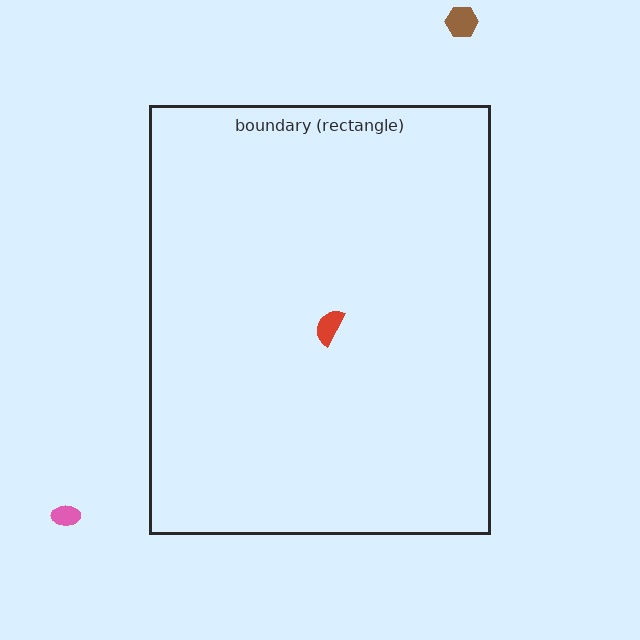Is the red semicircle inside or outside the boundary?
Inside.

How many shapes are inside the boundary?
1 inside, 2 outside.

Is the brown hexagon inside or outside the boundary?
Outside.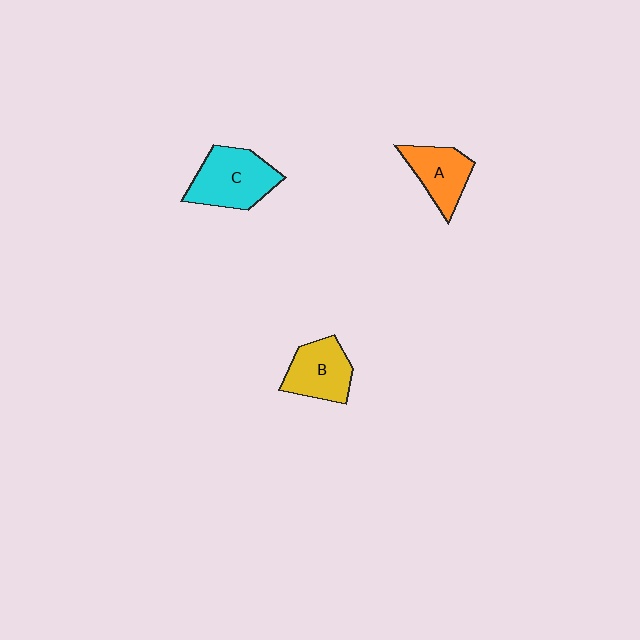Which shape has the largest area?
Shape C (cyan).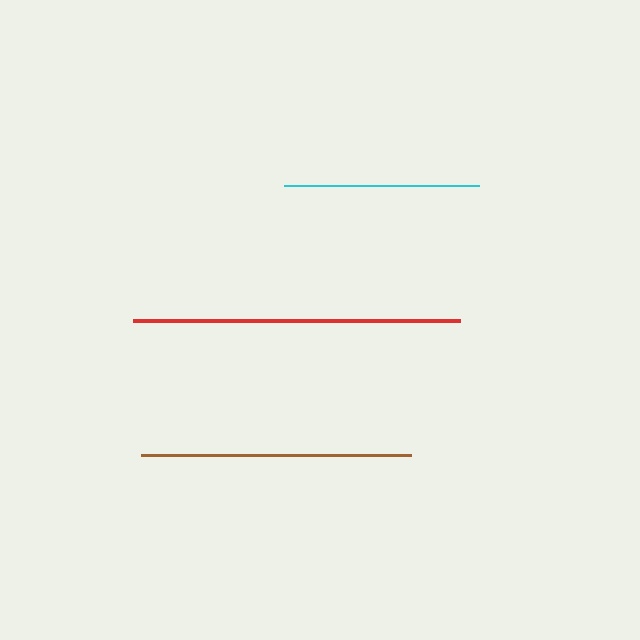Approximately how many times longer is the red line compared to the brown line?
The red line is approximately 1.2 times the length of the brown line.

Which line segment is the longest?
The red line is the longest at approximately 327 pixels.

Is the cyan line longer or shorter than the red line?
The red line is longer than the cyan line.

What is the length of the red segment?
The red segment is approximately 327 pixels long.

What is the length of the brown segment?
The brown segment is approximately 270 pixels long.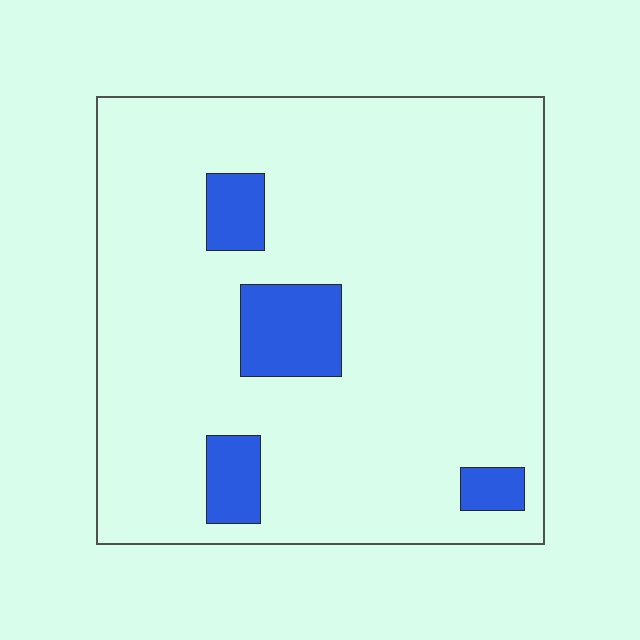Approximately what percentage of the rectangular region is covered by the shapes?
Approximately 10%.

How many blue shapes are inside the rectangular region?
4.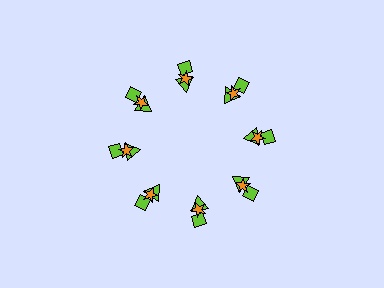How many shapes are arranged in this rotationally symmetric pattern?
There are 24 shapes, arranged in 8 groups of 3.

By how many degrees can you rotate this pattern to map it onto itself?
The pattern maps onto itself every 45 degrees of rotation.